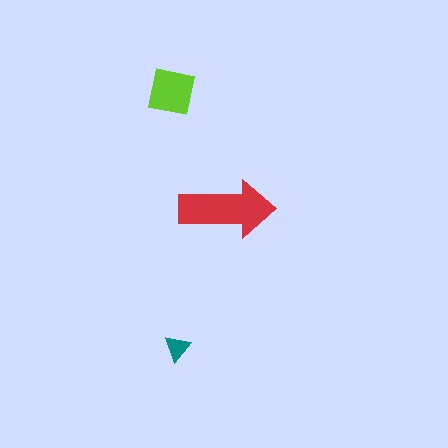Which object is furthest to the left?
The lime square is leftmost.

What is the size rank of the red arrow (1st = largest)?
1st.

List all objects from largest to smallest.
The red arrow, the lime square, the teal triangle.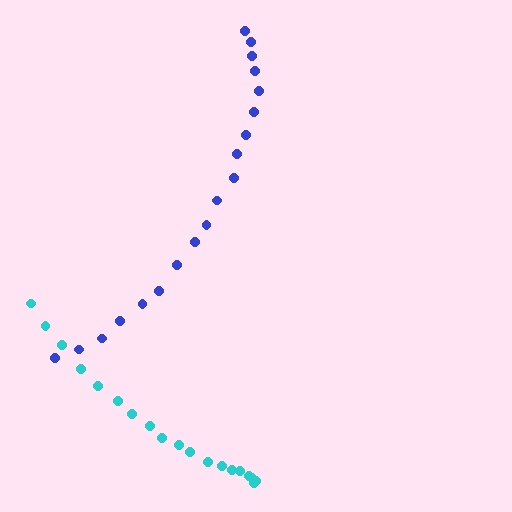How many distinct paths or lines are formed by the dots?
There are 2 distinct paths.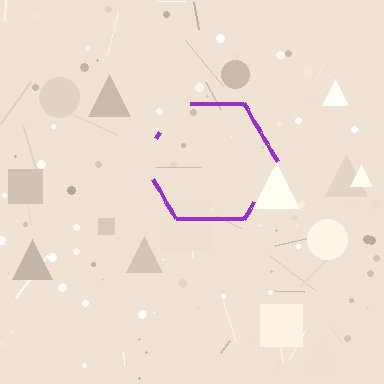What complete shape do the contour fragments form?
The contour fragments form a hexagon.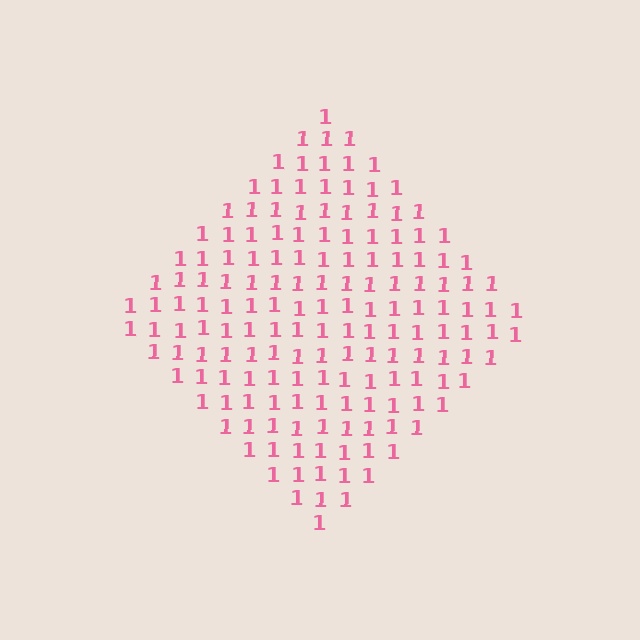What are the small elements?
The small elements are digit 1's.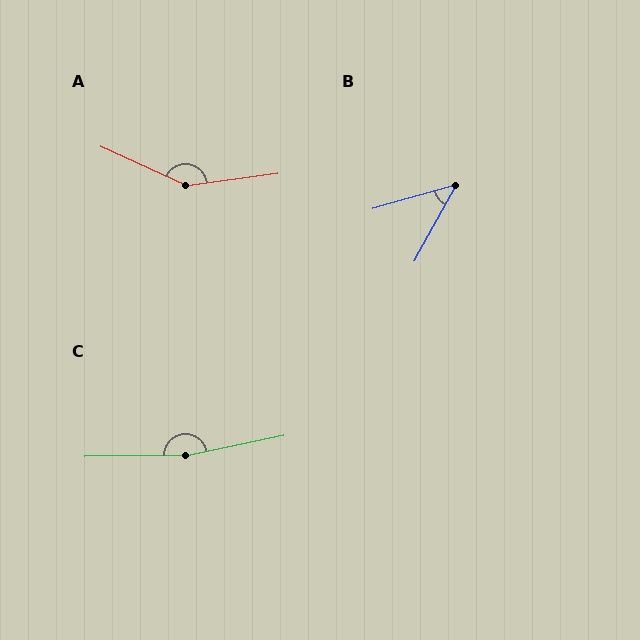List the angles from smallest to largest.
B (45°), A (148°), C (169°).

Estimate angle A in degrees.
Approximately 148 degrees.